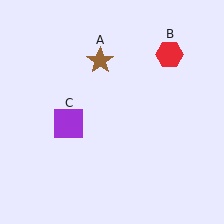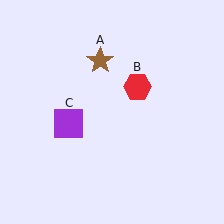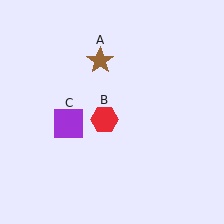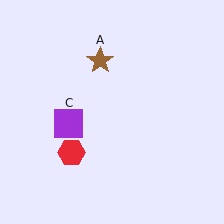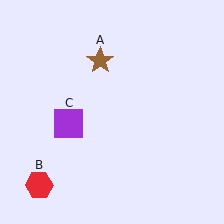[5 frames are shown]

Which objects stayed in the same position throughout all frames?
Brown star (object A) and purple square (object C) remained stationary.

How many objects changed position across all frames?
1 object changed position: red hexagon (object B).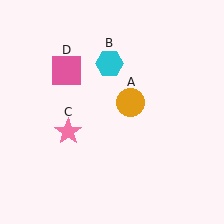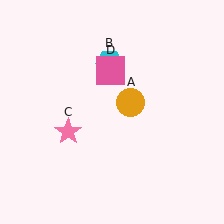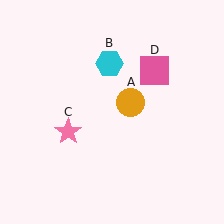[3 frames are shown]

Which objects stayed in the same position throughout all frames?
Orange circle (object A) and cyan hexagon (object B) and pink star (object C) remained stationary.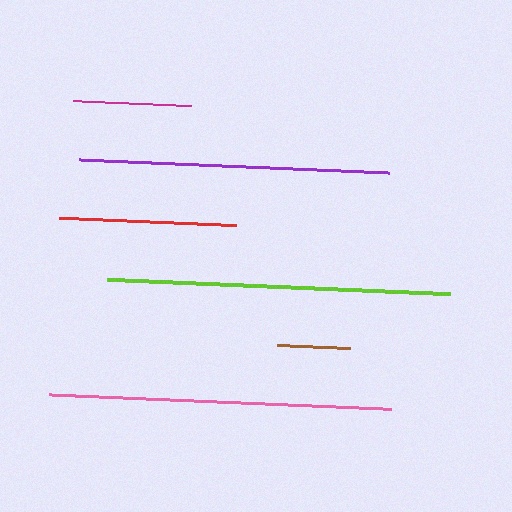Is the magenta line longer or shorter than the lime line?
The lime line is longer than the magenta line.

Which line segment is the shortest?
The brown line is the shortest at approximately 73 pixels.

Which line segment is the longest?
The lime line is the longest at approximately 343 pixels.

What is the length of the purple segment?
The purple segment is approximately 309 pixels long.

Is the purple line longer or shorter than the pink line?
The pink line is longer than the purple line.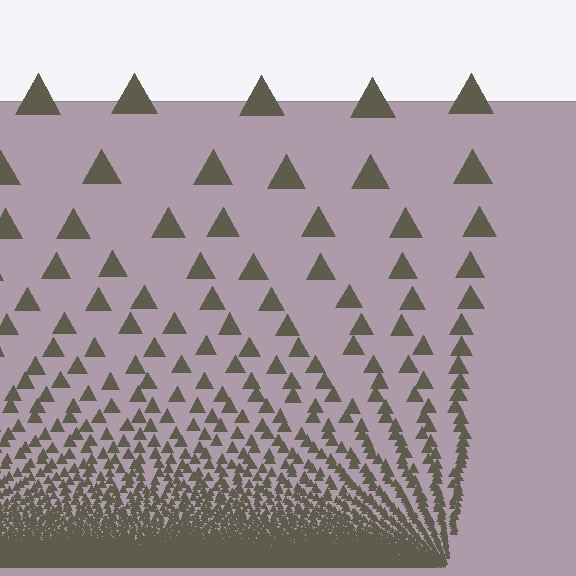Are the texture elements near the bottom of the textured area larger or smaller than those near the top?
Smaller. The gradient is inverted — elements near the bottom are smaller and denser.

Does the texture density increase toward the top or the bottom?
Density increases toward the bottom.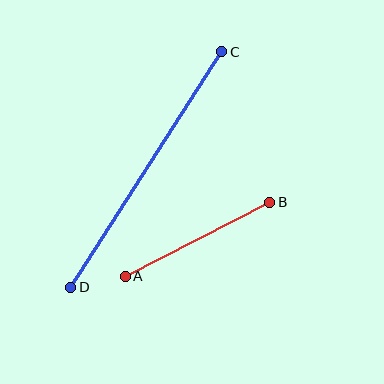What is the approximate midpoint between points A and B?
The midpoint is at approximately (198, 239) pixels.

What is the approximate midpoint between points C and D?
The midpoint is at approximately (146, 170) pixels.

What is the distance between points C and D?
The distance is approximately 280 pixels.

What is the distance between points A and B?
The distance is approximately 162 pixels.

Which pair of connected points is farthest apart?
Points C and D are farthest apart.